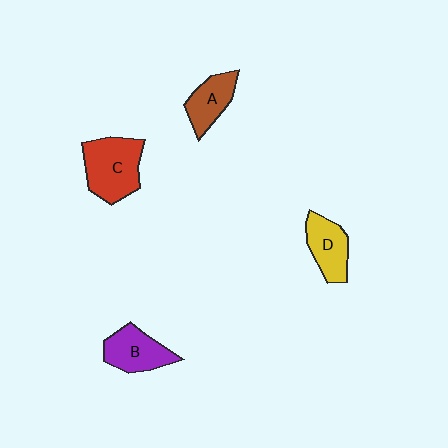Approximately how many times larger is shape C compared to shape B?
Approximately 1.4 times.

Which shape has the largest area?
Shape C (red).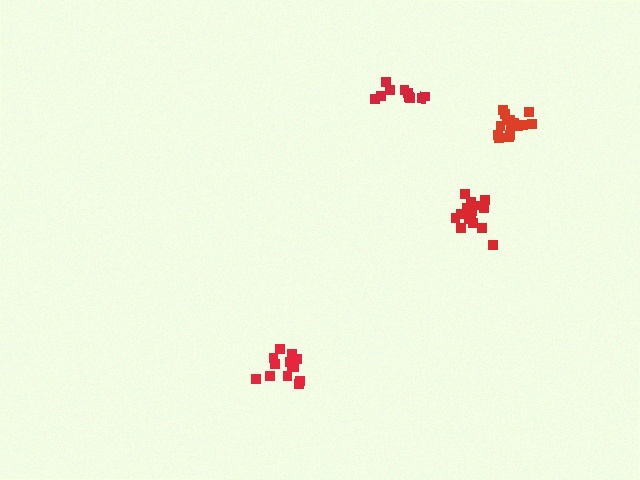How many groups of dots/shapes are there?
There are 4 groups.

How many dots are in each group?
Group 1: 15 dots, Group 2: 13 dots, Group 3: 16 dots, Group 4: 10 dots (54 total).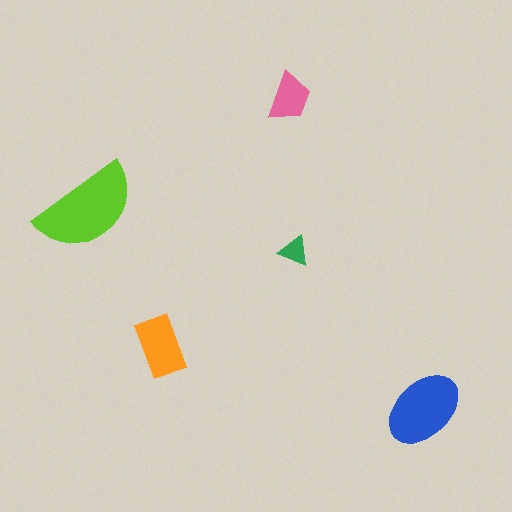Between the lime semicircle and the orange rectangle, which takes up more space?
The lime semicircle.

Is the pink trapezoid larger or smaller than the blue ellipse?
Smaller.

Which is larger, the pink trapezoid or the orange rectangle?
The orange rectangle.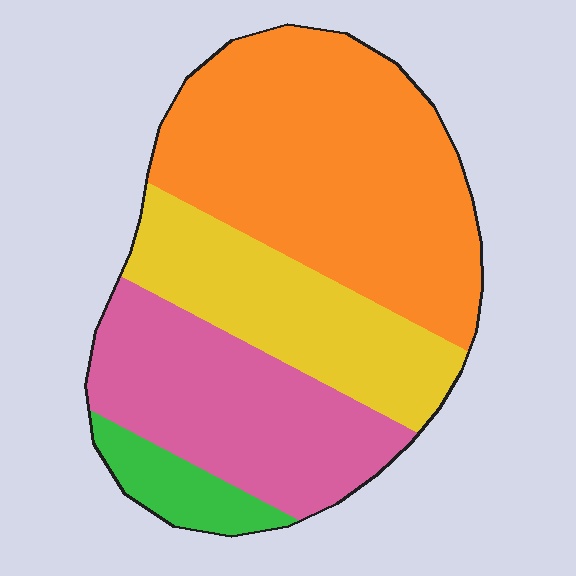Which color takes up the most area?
Orange, at roughly 45%.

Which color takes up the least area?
Green, at roughly 5%.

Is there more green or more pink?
Pink.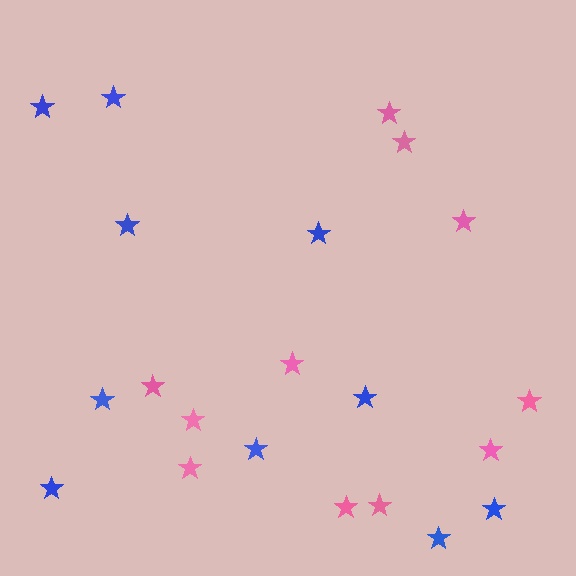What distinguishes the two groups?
There are 2 groups: one group of blue stars (10) and one group of pink stars (11).